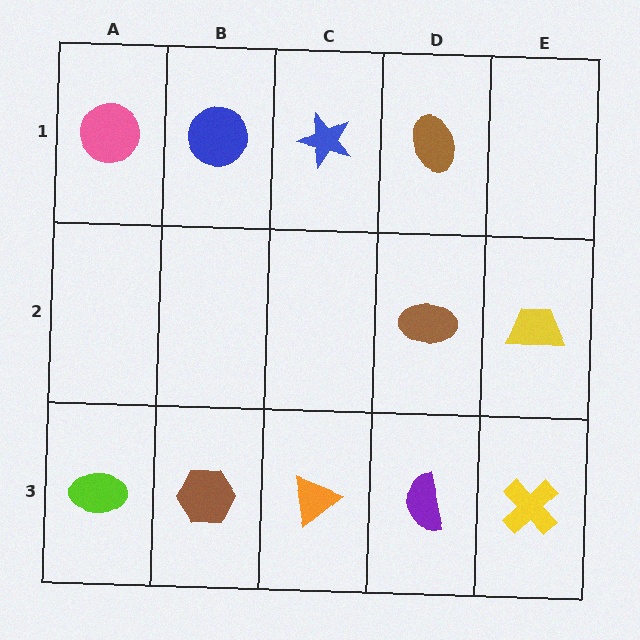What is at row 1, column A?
A pink circle.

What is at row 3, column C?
An orange triangle.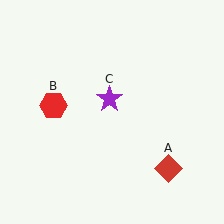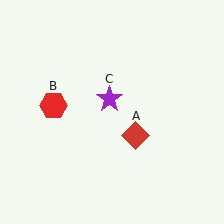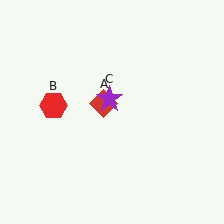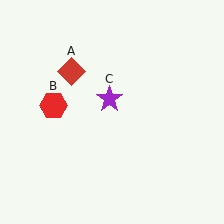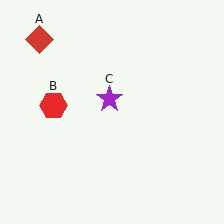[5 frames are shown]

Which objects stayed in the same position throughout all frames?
Red hexagon (object B) and purple star (object C) remained stationary.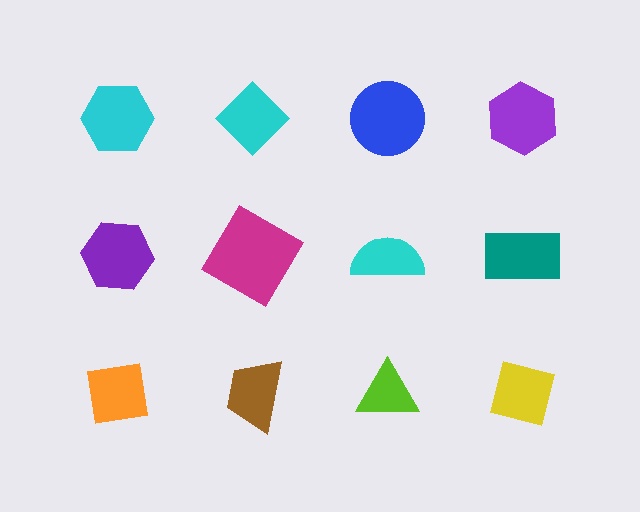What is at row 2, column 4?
A teal rectangle.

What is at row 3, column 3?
A lime triangle.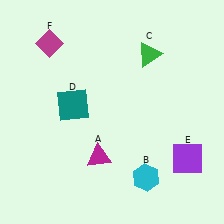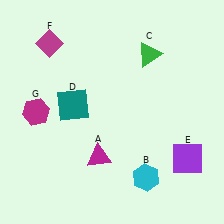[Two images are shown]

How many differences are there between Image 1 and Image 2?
There is 1 difference between the two images.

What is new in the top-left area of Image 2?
A magenta hexagon (G) was added in the top-left area of Image 2.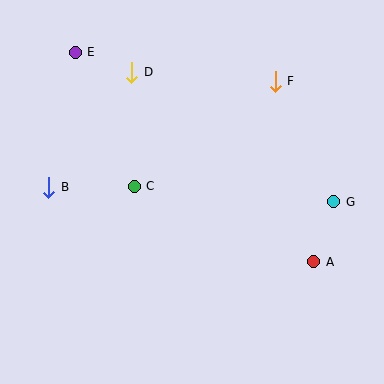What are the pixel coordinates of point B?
Point B is at (49, 187).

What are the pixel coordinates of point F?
Point F is at (275, 81).